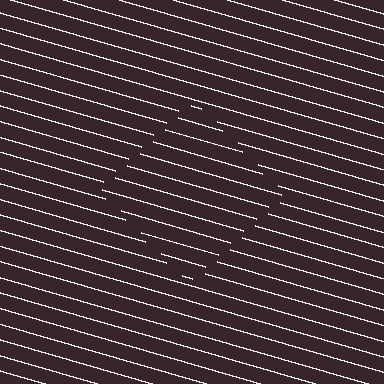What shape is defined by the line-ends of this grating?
An illusory square. The interior of the shape contains the same grating, shifted by half a period — the contour is defined by the phase discontinuity where line-ends from the inner and outer gratings abut.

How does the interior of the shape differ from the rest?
The interior of the shape contains the same grating, shifted by half a period — the contour is defined by the phase discontinuity where line-ends from the inner and outer gratings abut.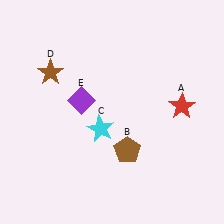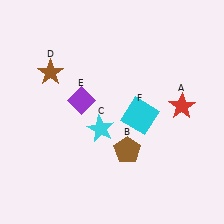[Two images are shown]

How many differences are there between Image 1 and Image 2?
There is 1 difference between the two images.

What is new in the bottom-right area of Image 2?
A cyan square (F) was added in the bottom-right area of Image 2.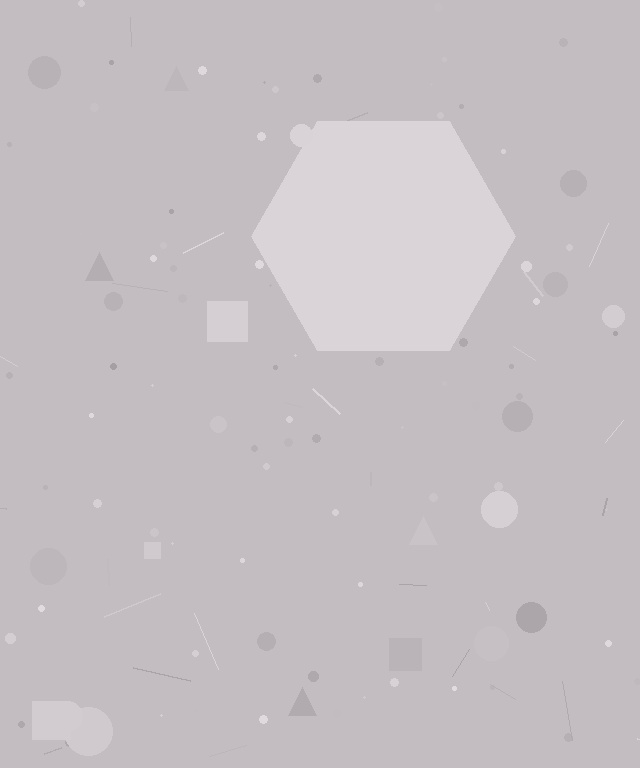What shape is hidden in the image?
A hexagon is hidden in the image.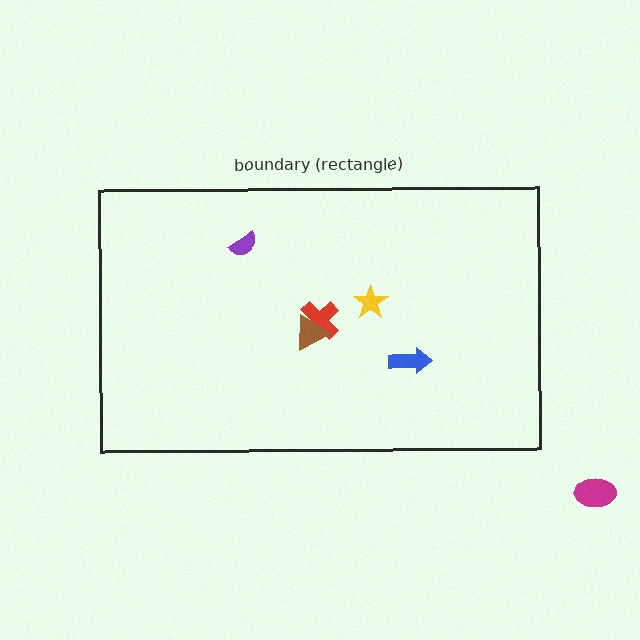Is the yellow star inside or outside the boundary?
Inside.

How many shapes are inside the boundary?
5 inside, 1 outside.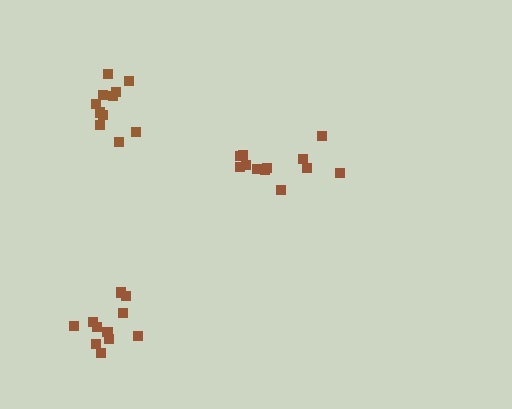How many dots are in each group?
Group 1: 12 dots, Group 2: 11 dots, Group 3: 11 dots (34 total).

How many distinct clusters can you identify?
There are 3 distinct clusters.